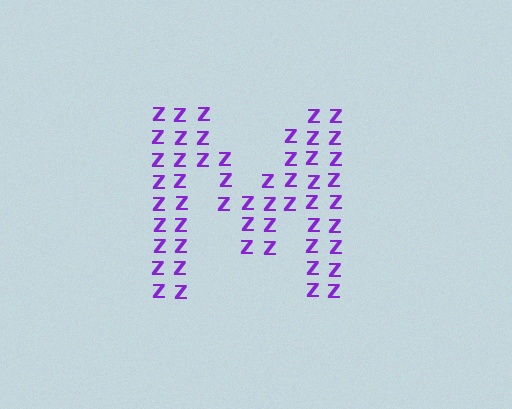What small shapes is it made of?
It is made of small letter Z's.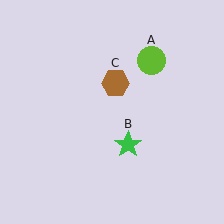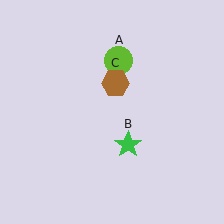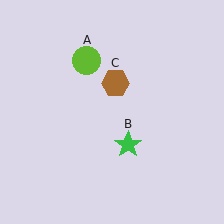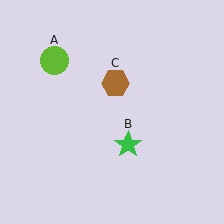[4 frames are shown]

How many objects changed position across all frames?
1 object changed position: lime circle (object A).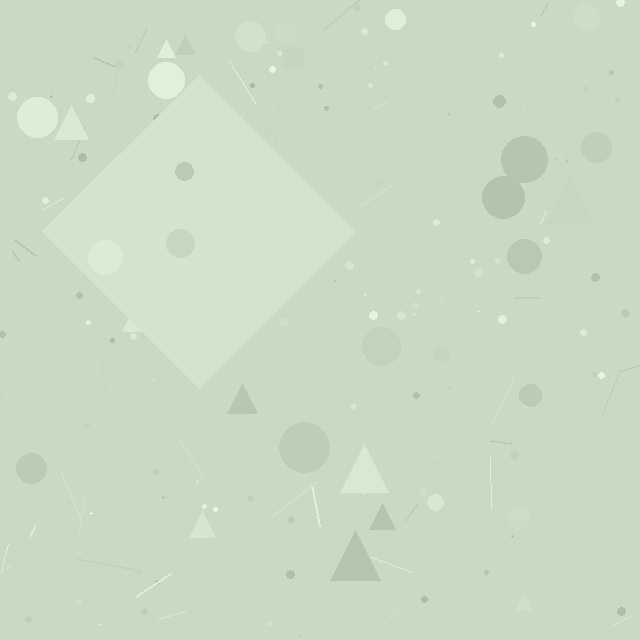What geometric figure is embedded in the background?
A diamond is embedded in the background.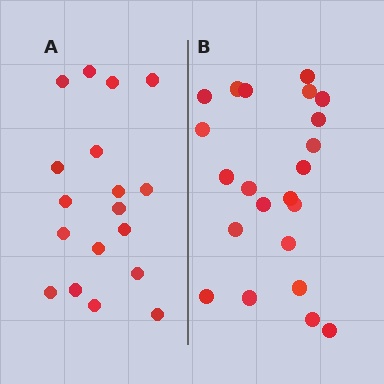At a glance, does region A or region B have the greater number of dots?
Region B (the right region) has more dots.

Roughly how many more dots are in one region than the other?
Region B has about 4 more dots than region A.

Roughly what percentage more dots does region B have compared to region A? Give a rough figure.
About 20% more.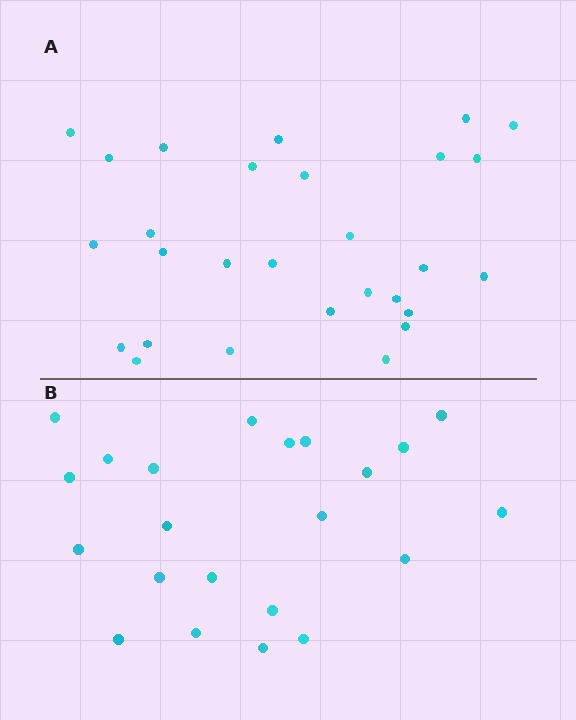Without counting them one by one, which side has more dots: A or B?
Region A (the top region) has more dots.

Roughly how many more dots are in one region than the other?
Region A has about 6 more dots than region B.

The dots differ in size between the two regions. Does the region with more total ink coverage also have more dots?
No. Region B has more total ink coverage because its dots are larger, but region A actually contains more individual dots. Total area can be misleading — the number of items is what matters here.